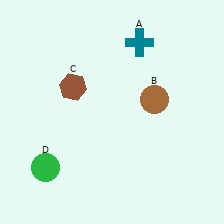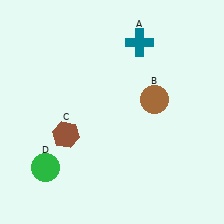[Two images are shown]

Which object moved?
The brown hexagon (C) moved down.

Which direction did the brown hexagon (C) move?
The brown hexagon (C) moved down.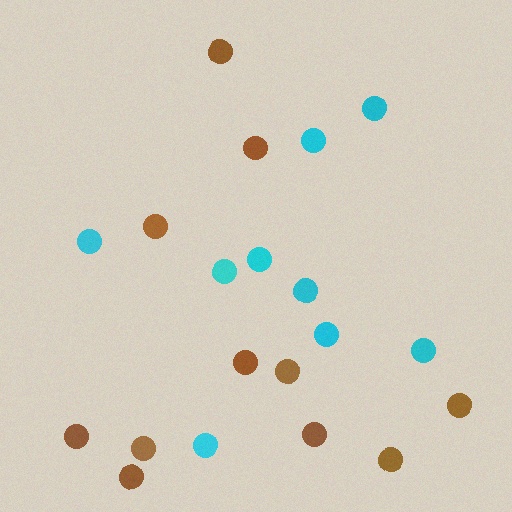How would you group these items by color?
There are 2 groups: one group of brown circles (11) and one group of cyan circles (9).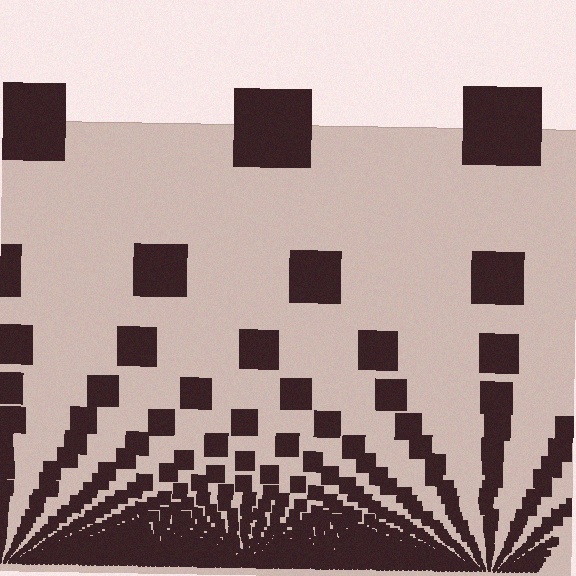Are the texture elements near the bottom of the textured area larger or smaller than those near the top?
Smaller. The gradient is inverted — elements near the bottom are smaller and denser.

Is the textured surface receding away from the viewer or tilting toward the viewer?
The surface appears to tilt toward the viewer. Texture elements get larger and sparser toward the top.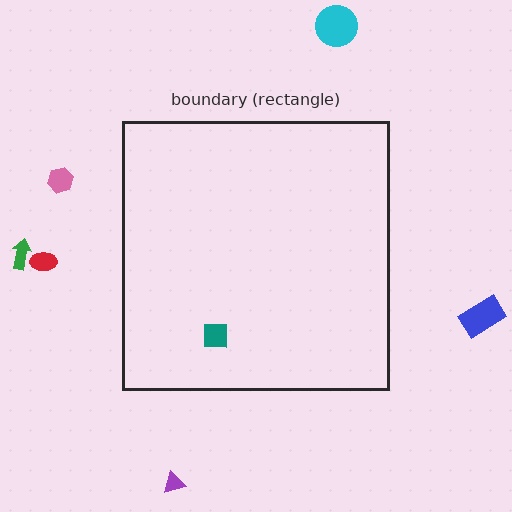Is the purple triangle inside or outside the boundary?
Outside.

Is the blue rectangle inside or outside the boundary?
Outside.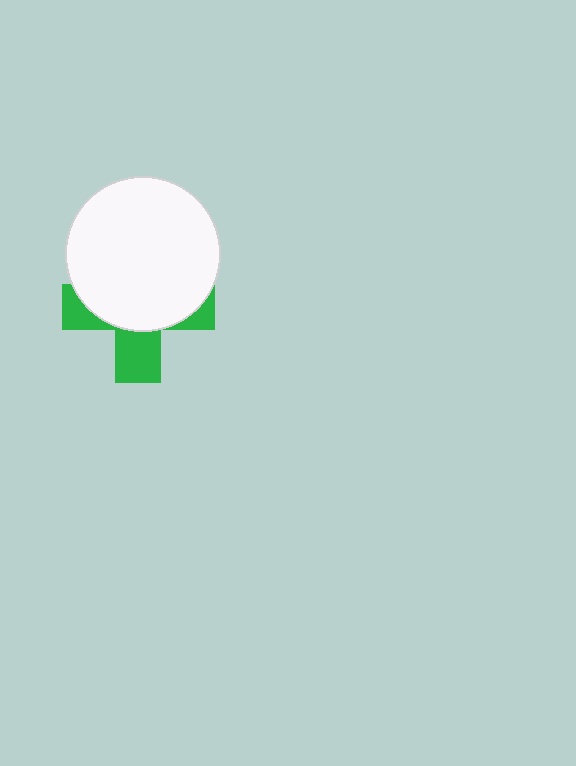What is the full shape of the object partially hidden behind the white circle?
The partially hidden object is a green cross.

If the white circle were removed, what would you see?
You would see the complete green cross.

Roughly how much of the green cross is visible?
A small part of it is visible (roughly 37%).